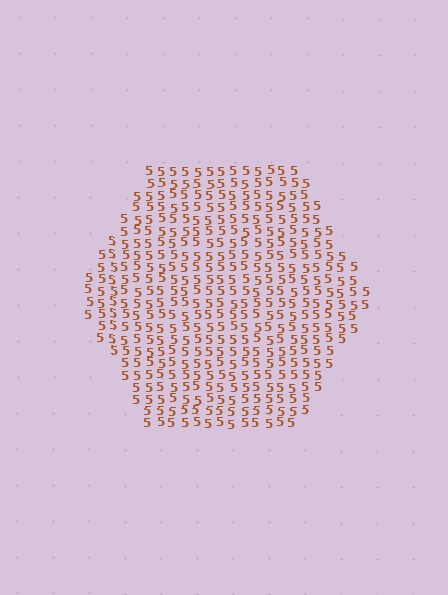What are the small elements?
The small elements are digit 5's.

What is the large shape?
The large shape is a hexagon.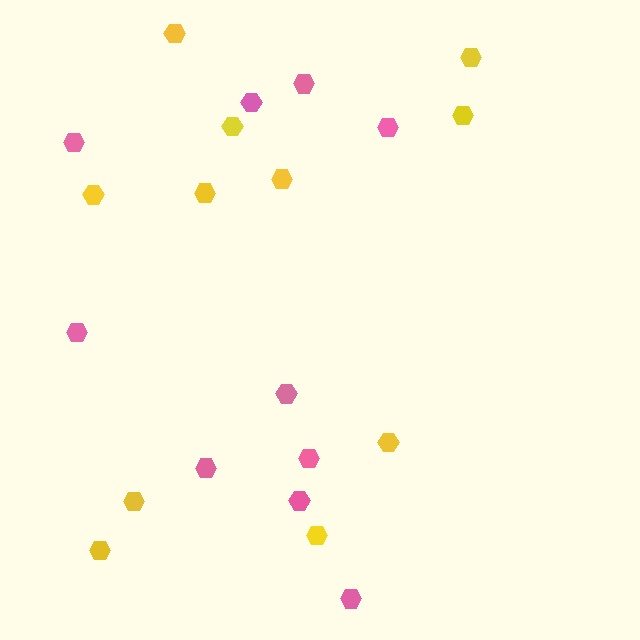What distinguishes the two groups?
There are 2 groups: one group of yellow hexagons (11) and one group of pink hexagons (10).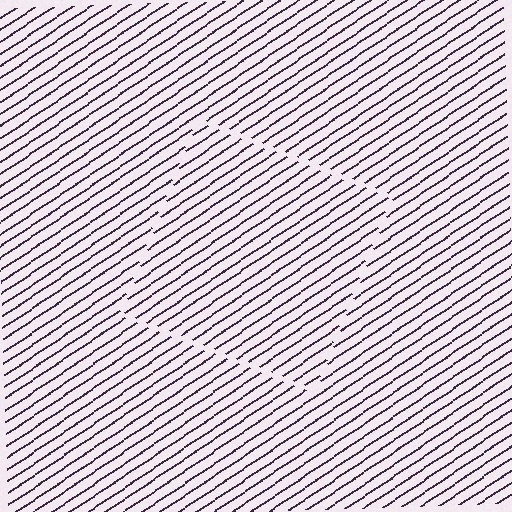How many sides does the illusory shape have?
4 sides — the line-ends trace a square.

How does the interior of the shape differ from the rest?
The interior of the shape contains the same grating, shifted by half a period — the contour is defined by the phase discontinuity where line-ends from the inner and outer gratings abut.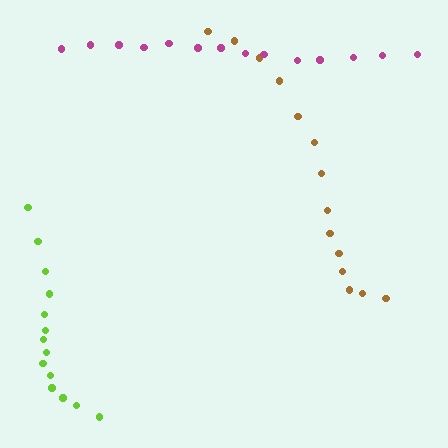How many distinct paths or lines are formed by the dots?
There are 3 distinct paths.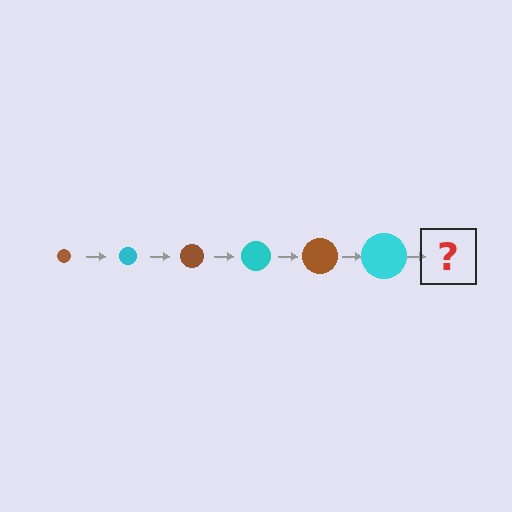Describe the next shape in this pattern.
It should be a brown circle, larger than the previous one.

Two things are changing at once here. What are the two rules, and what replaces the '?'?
The two rules are that the circle grows larger each step and the color cycles through brown and cyan. The '?' should be a brown circle, larger than the previous one.